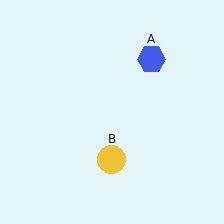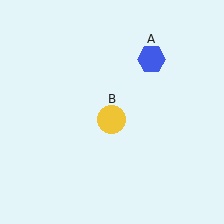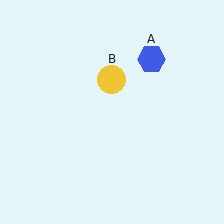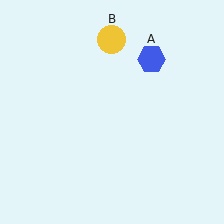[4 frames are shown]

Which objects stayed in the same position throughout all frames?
Blue hexagon (object A) remained stationary.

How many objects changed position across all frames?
1 object changed position: yellow circle (object B).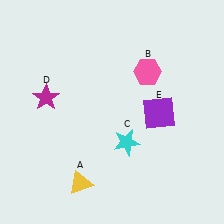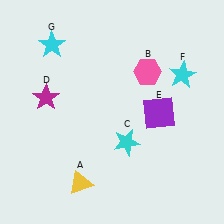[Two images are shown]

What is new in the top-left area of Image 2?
A cyan star (G) was added in the top-left area of Image 2.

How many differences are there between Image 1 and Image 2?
There are 2 differences between the two images.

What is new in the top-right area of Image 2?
A cyan star (F) was added in the top-right area of Image 2.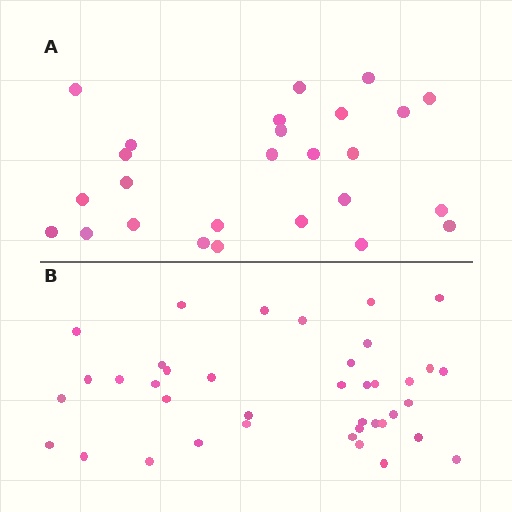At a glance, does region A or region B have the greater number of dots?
Region B (the bottom region) has more dots.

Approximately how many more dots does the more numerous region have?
Region B has approximately 15 more dots than region A.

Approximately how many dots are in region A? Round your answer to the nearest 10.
About 30 dots. (The exact count is 26, which rounds to 30.)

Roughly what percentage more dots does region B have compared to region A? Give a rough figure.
About 50% more.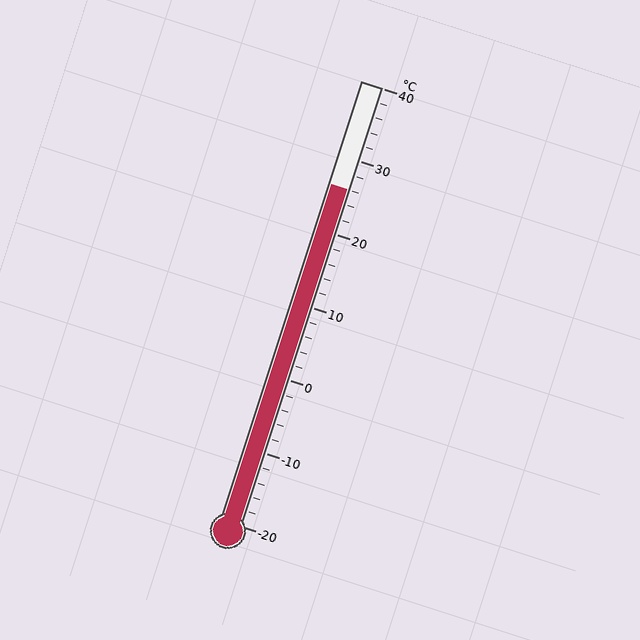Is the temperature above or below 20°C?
The temperature is above 20°C.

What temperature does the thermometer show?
The thermometer shows approximately 26°C.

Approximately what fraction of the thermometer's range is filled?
The thermometer is filled to approximately 75% of its range.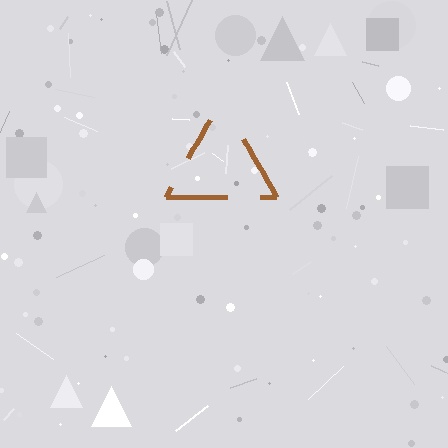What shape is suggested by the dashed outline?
The dashed outline suggests a triangle.